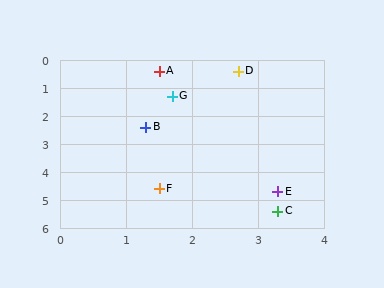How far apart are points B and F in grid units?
Points B and F are about 2.2 grid units apart.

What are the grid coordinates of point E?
Point E is at approximately (3.3, 4.7).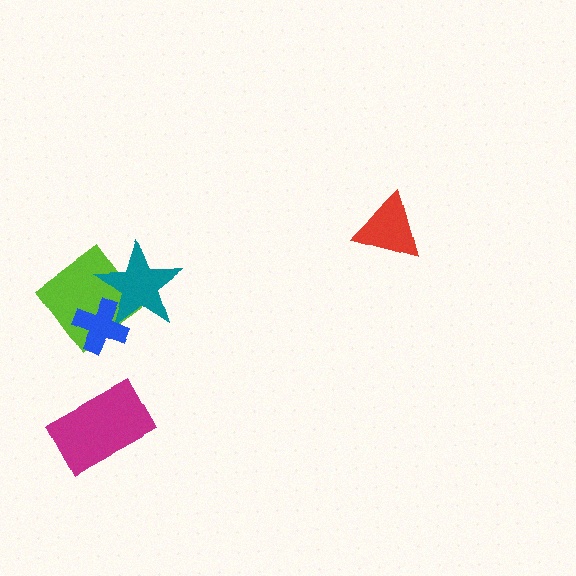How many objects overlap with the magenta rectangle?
0 objects overlap with the magenta rectangle.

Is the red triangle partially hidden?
No, no other shape covers it.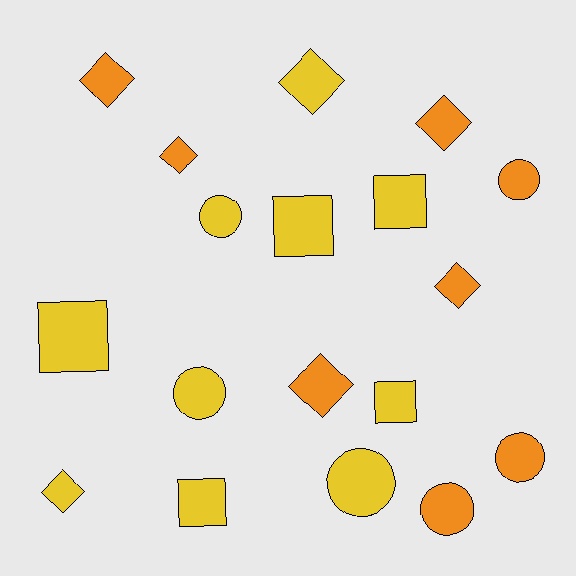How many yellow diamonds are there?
There are 2 yellow diamonds.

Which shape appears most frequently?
Diamond, with 7 objects.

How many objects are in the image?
There are 18 objects.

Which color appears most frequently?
Yellow, with 10 objects.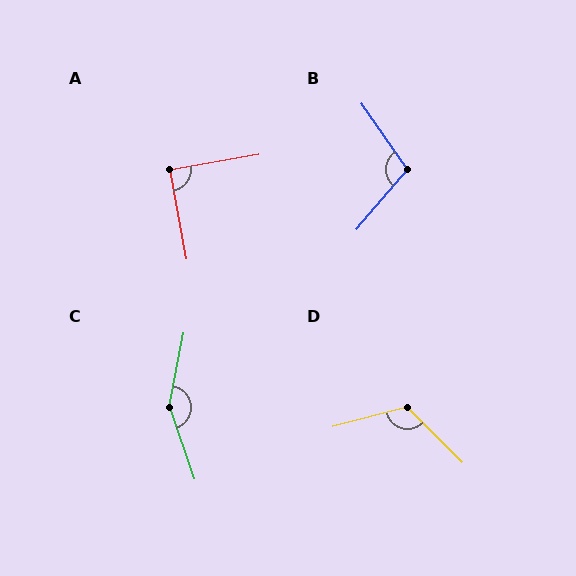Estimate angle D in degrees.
Approximately 121 degrees.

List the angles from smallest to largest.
A (90°), B (105°), D (121°), C (150°).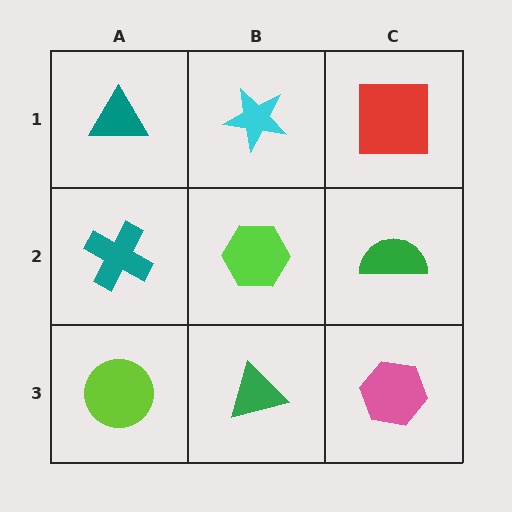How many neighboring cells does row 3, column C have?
2.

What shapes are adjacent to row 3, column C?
A green semicircle (row 2, column C), a green triangle (row 3, column B).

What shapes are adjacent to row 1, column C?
A green semicircle (row 2, column C), a cyan star (row 1, column B).